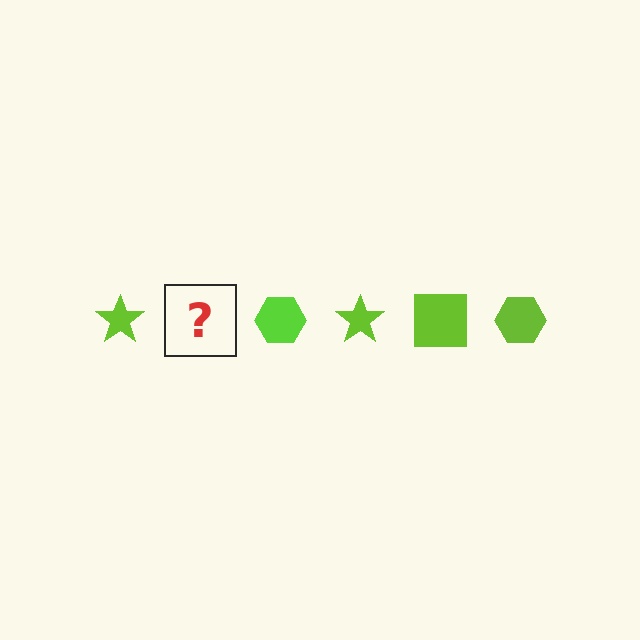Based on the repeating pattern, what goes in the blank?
The blank should be a lime square.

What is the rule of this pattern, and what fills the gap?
The rule is that the pattern cycles through star, square, hexagon shapes in lime. The gap should be filled with a lime square.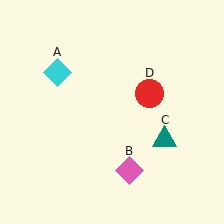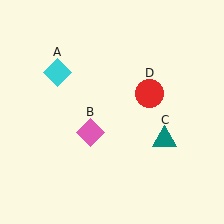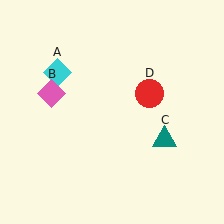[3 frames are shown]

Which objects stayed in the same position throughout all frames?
Cyan diamond (object A) and teal triangle (object C) and red circle (object D) remained stationary.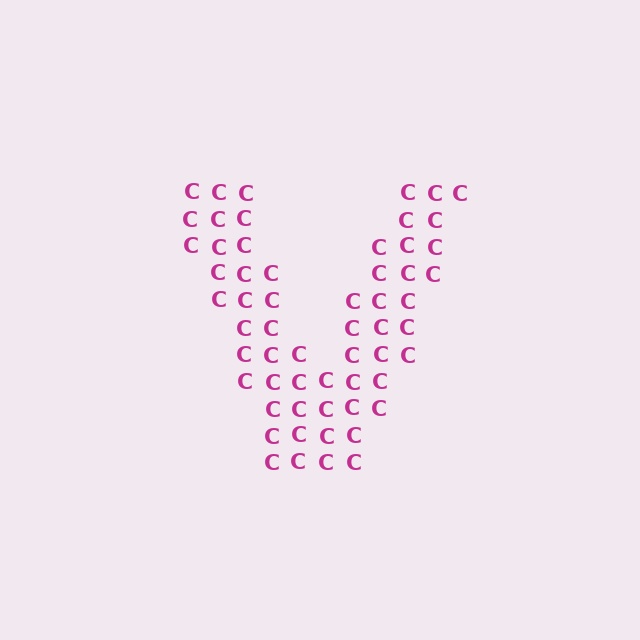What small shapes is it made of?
It is made of small letter C's.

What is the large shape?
The large shape is the letter V.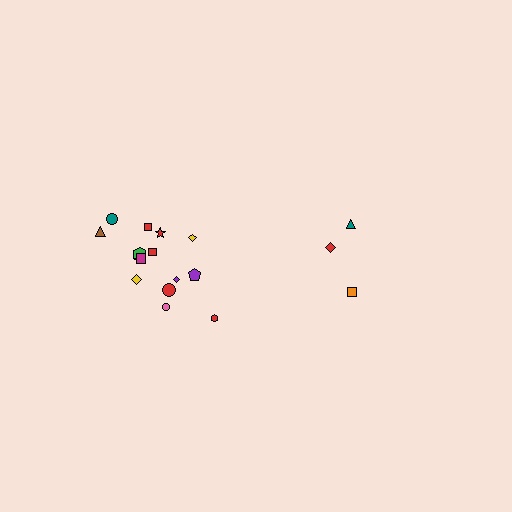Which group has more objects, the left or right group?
The left group.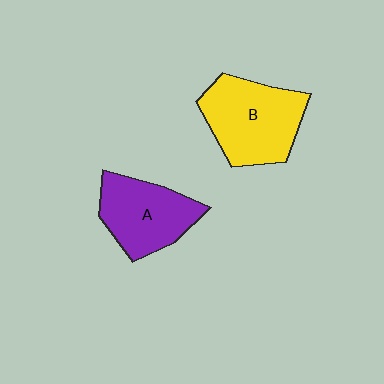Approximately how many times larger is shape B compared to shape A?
Approximately 1.2 times.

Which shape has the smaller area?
Shape A (purple).